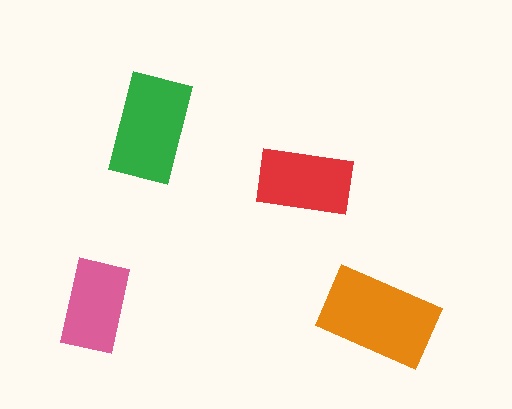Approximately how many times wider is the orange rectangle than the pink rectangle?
About 1.5 times wider.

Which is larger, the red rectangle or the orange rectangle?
The orange one.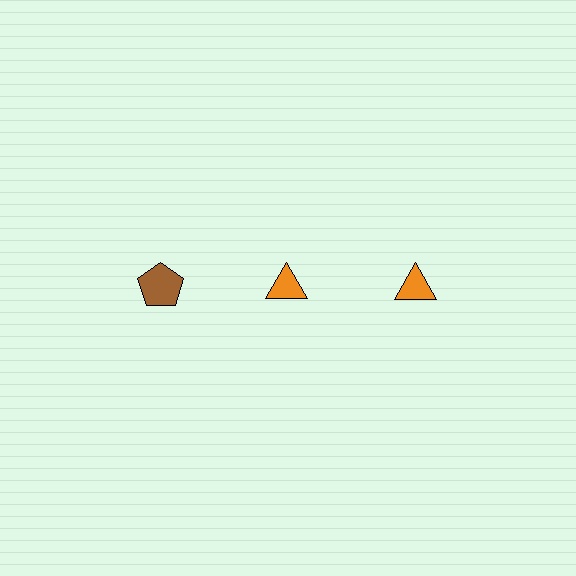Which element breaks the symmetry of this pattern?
The brown pentagon in the top row, leftmost column breaks the symmetry. All other shapes are orange triangles.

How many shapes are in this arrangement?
There are 3 shapes arranged in a grid pattern.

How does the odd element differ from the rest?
It differs in both color (brown instead of orange) and shape (pentagon instead of triangle).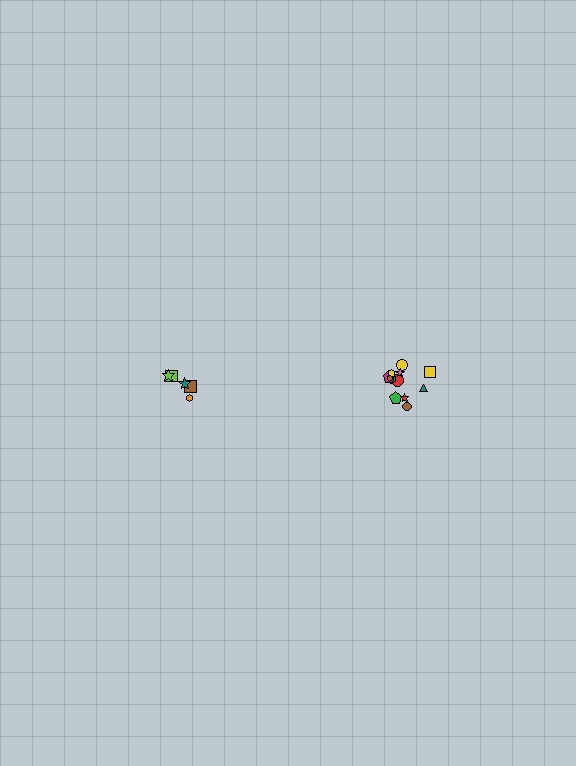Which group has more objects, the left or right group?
The right group.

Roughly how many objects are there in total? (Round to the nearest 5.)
Roughly 15 objects in total.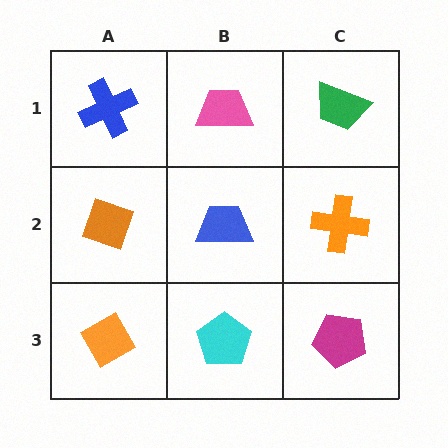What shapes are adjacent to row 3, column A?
An orange diamond (row 2, column A), a cyan pentagon (row 3, column B).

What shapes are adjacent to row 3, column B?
A blue trapezoid (row 2, column B), an orange diamond (row 3, column A), a magenta pentagon (row 3, column C).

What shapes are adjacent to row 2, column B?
A pink trapezoid (row 1, column B), a cyan pentagon (row 3, column B), an orange diamond (row 2, column A), an orange cross (row 2, column C).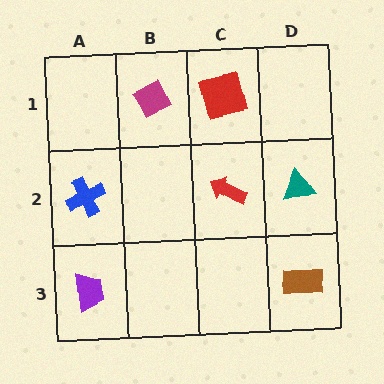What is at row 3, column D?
A brown rectangle.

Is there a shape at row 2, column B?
No, that cell is empty.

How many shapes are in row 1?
2 shapes.